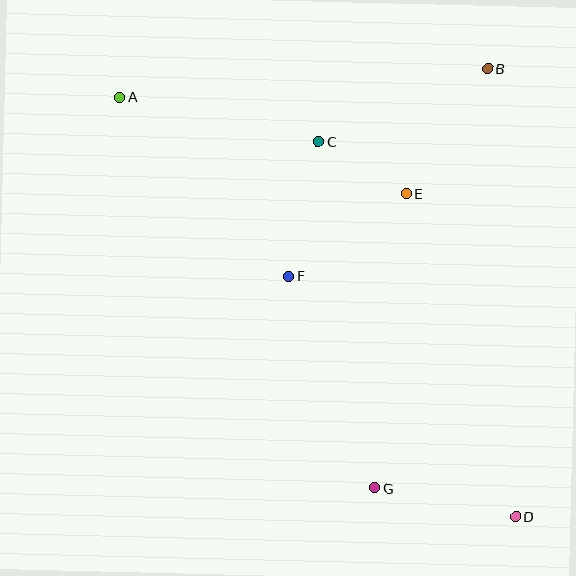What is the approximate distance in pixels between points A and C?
The distance between A and C is approximately 204 pixels.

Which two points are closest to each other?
Points C and E are closest to each other.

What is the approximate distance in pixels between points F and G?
The distance between F and G is approximately 229 pixels.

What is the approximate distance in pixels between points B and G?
The distance between B and G is approximately 435 pixels.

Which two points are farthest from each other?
Points A and D are farthest from each other.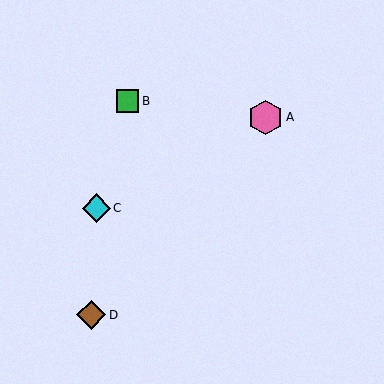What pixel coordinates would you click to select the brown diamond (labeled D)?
Click at (91, 315) to select the brown diamond D.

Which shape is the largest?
The pink hexagon (labeled A) is the largest.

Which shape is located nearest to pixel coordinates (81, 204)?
The cyan diamond (labeled C) at (96, 208) is nearest to that location.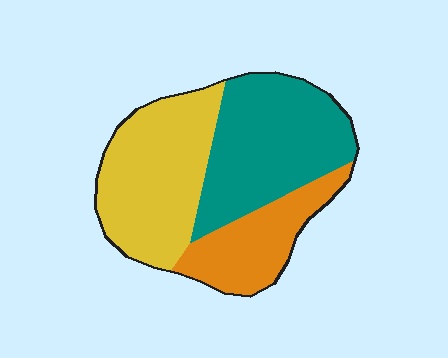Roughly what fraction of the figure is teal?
Teal takes up about two fifths (2/5) of the figure.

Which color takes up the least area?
Orange, at roughly 20%.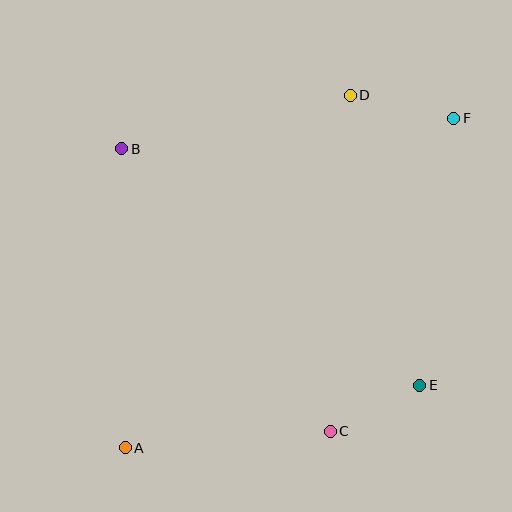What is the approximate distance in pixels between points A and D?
The distance between A and D is approximately 418 pixels.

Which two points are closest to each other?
Points C and E are closest to each other.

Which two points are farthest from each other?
Points A and F are farthest from each other.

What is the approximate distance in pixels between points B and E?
The distance between B and E is approximately 380 pixels.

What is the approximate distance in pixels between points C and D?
The distance between C and D is approximately 337 pixels.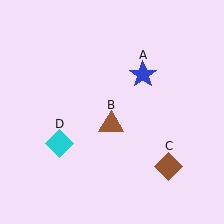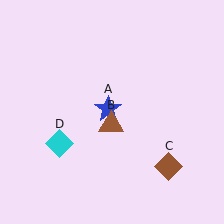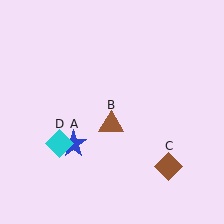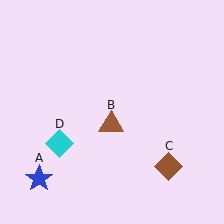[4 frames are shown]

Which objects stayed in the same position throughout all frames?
Brown triangle (object B) and brown diamond (object C) and cyan diamond (object D) remained stationary.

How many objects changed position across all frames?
1 object changed position: blue star (object A).